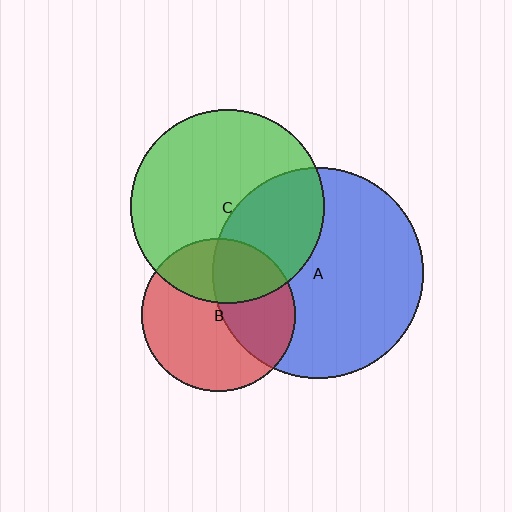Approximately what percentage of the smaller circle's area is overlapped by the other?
Approximately 35%.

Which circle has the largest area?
Circle A (blue).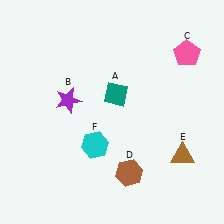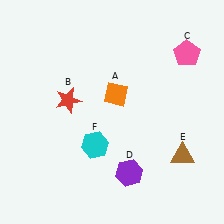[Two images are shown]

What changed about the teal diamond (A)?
In Image 1, A is teal. In Image 2, it changed to orange.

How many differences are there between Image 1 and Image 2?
There are 3 differences between the two images.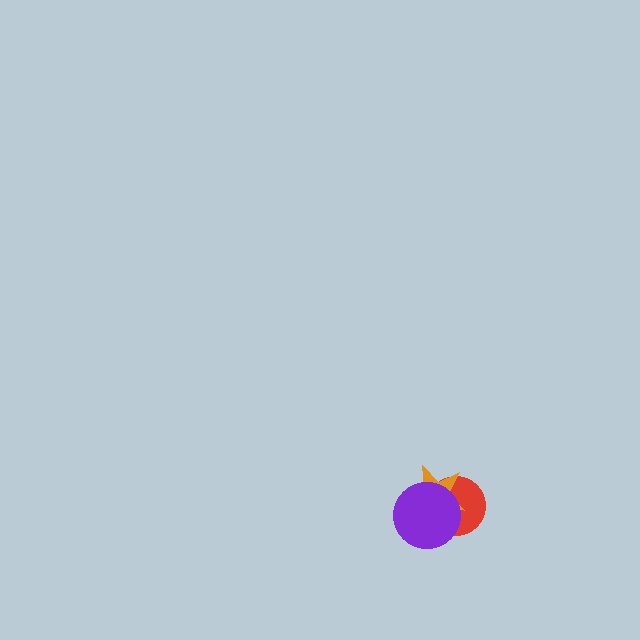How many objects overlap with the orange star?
2 objects overlap with the orange star.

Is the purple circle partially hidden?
No, no other shape covers it.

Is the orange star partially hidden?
Yes, it is partially covered by another shape.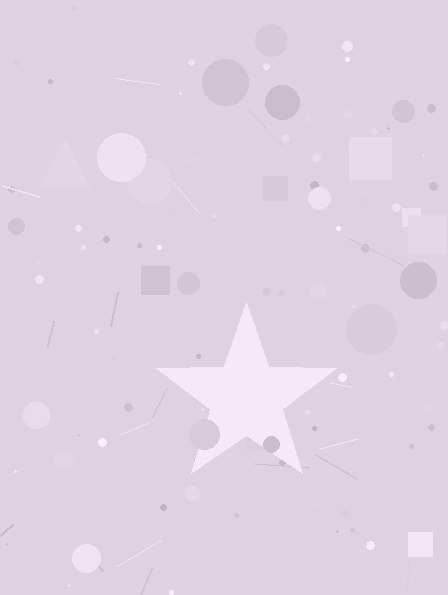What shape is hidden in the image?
A star is hidden in the image.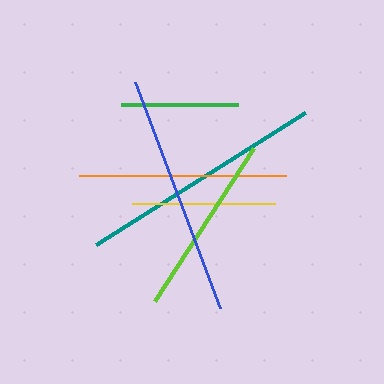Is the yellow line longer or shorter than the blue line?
The blue line is longer than the yellow line.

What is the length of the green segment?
The green segment is approximately 117 pixels long.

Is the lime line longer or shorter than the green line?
The lime line is longer than the green line.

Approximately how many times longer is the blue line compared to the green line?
The blue line is approximately 2.1 times the length of the green line.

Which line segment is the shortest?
The green line is the shortest at approximately 117 pixels.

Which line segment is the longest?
The teal line is the longest at approximately 248 pixels.